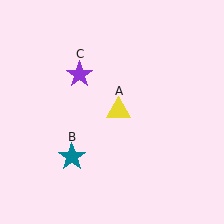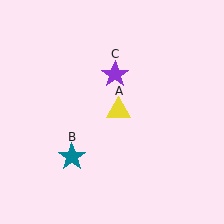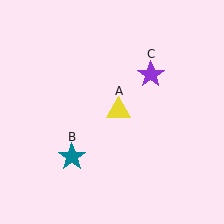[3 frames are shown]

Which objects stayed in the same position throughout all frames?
Yellow triangle (object A) and teal star (object B) remained stationary.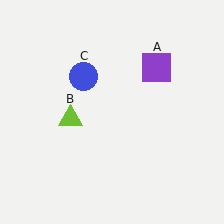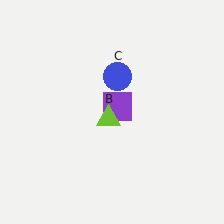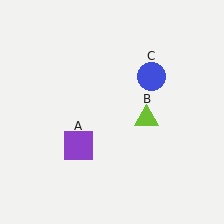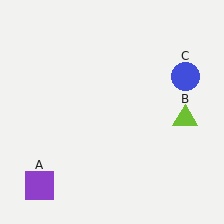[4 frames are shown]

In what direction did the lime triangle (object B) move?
The lime triangle (object B) moved right.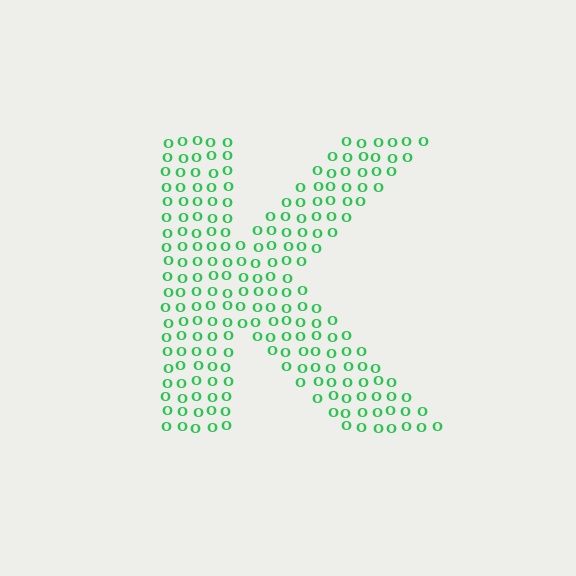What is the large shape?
The large shape is the letter K.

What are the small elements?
The small elements are letter O's.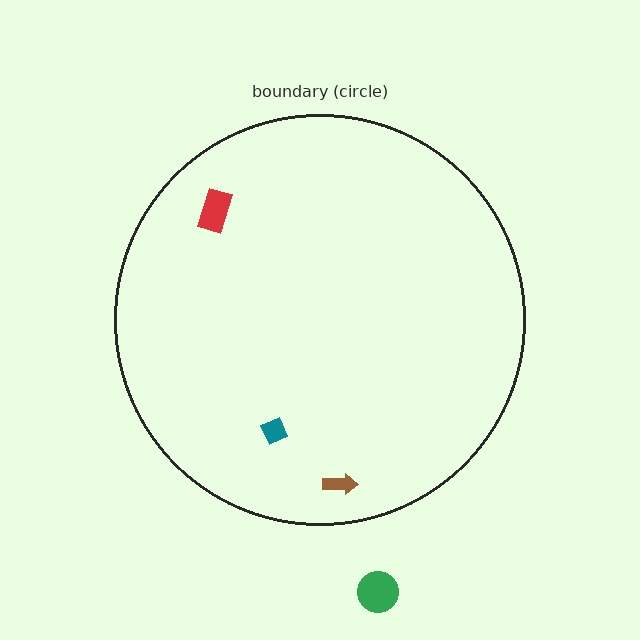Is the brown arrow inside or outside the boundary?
Inside.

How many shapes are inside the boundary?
3 inside, 1 outside.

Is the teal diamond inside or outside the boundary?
Inside.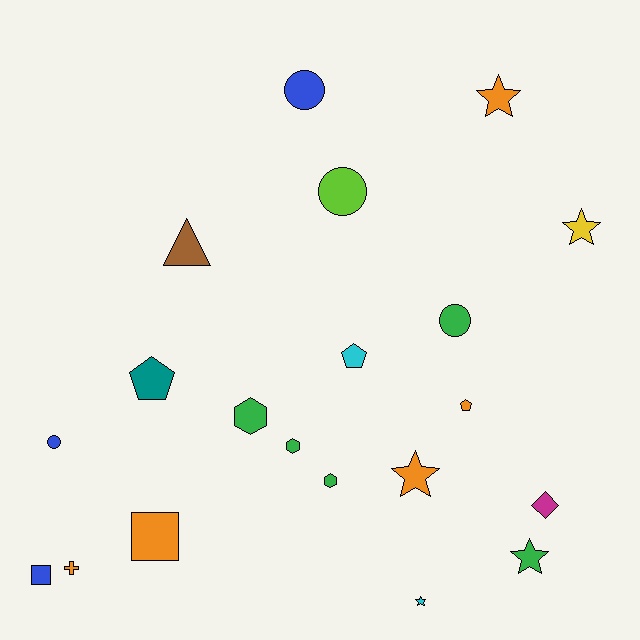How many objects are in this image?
There are 20 objects.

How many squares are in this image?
There are 2 squares.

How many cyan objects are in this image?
There are 2 cyan objects.